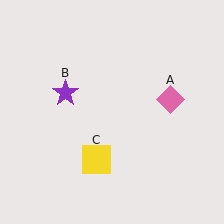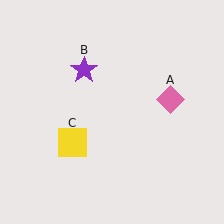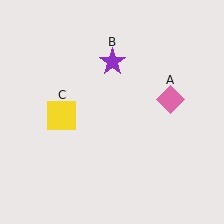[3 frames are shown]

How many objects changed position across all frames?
2 objects changed position: purple star (object B), yellow square (object C).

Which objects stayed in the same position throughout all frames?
Pink diamond (object A) remained stationary.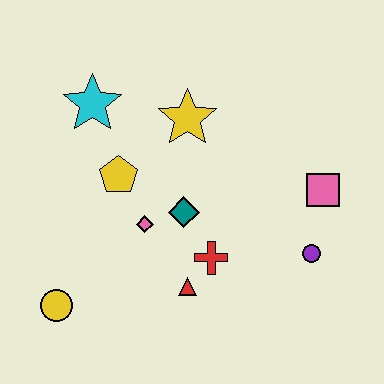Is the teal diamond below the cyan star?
Yes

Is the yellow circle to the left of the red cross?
Yes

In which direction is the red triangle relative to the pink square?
The red triangle is to the left of the pink square.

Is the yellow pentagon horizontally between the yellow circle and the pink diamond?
Yes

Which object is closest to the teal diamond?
The pink diamond is closest to the teal diamond.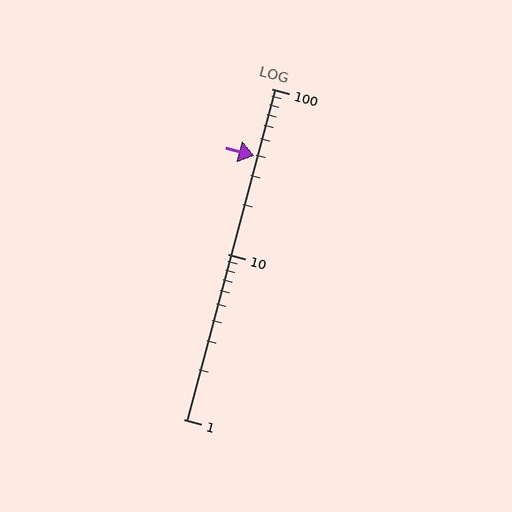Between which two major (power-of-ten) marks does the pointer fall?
The pointer is between 10 and 100.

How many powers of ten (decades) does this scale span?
The scale spans 2 decades, from 1 to 100.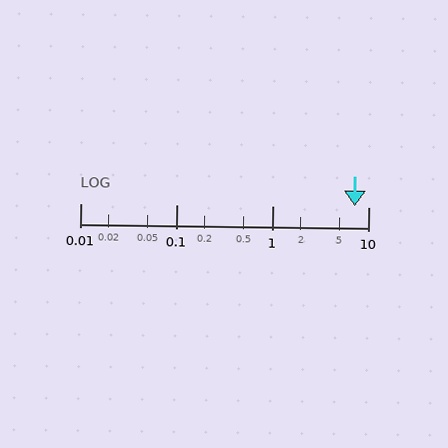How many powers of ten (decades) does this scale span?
The scale spans 3 decades, from 0.01 to 10.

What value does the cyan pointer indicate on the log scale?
The pointer indicates approximately 7.2.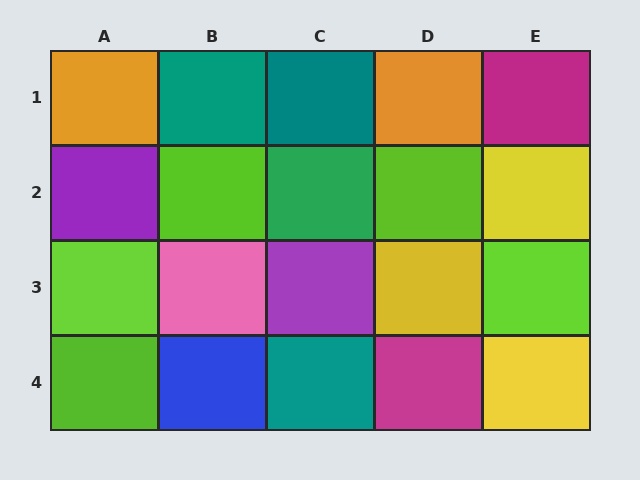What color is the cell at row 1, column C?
Teal.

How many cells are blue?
1 cell is blue.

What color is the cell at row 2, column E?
Yellow.